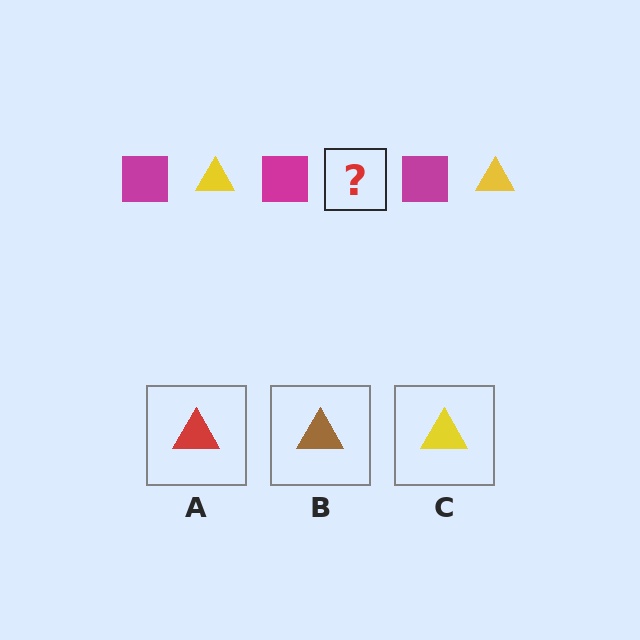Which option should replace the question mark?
Option C.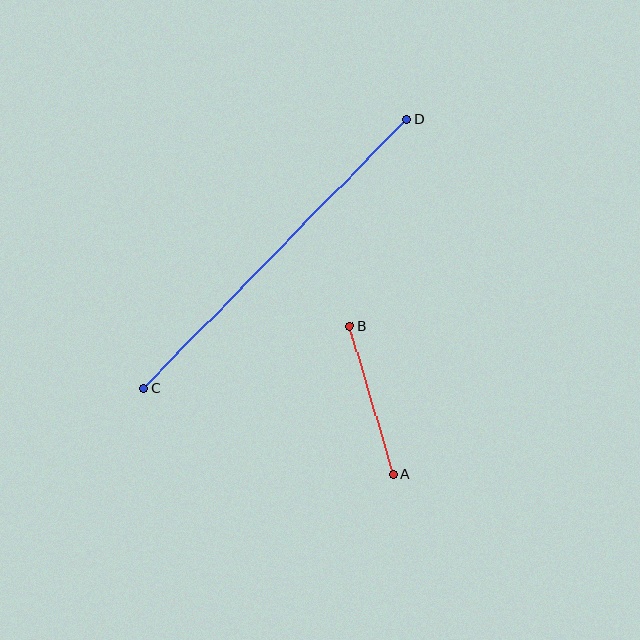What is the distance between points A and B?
The distance is approximately 154 pixels.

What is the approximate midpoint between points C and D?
The midpoint is at approximately (275, 254) pixels.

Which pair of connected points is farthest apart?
Points C and D are farthest apart.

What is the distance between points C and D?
The distance is approximately 376 pixels.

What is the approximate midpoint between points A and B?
The midpoint is at approximately (372, 400) pixels.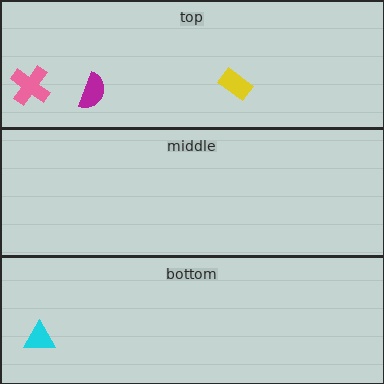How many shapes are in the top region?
3.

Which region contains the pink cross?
The top region.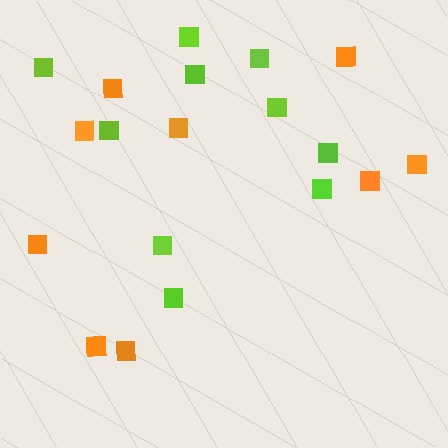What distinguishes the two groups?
There are 2 groups: one group of lime squares (10) and one group of orange squares (9).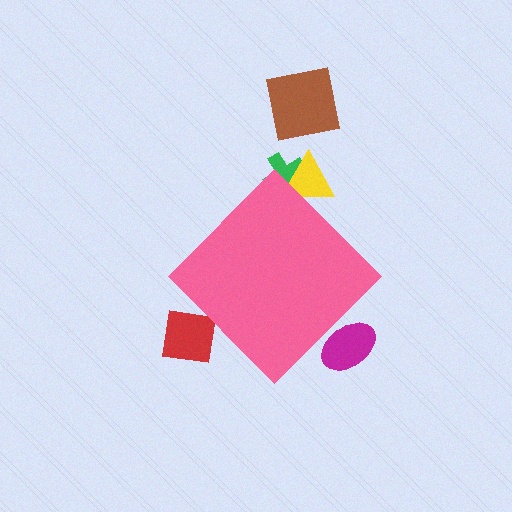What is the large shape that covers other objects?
A pink diamond.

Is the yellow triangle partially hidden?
Yes, the yellow triangle is partially hidden behind the pink diamond.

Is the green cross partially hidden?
Yes, the green cross is partially hidden behind the pink diamond.